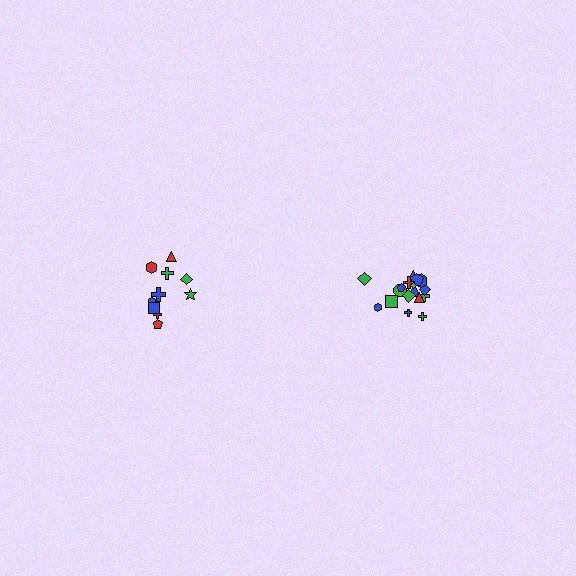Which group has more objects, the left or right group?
The right group.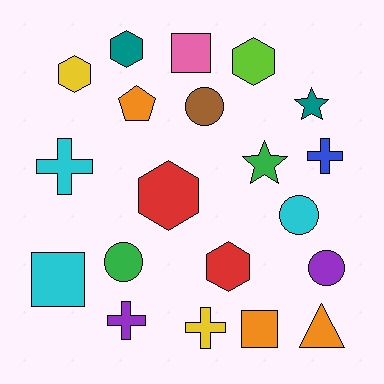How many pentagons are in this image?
There is 1 pentagon.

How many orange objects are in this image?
There are 3 orange objects.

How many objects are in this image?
There are 20 objects.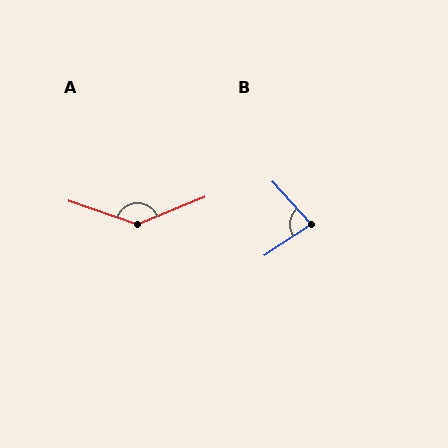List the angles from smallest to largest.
B (81°), A (139°).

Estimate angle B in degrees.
Approximately 81 degrees.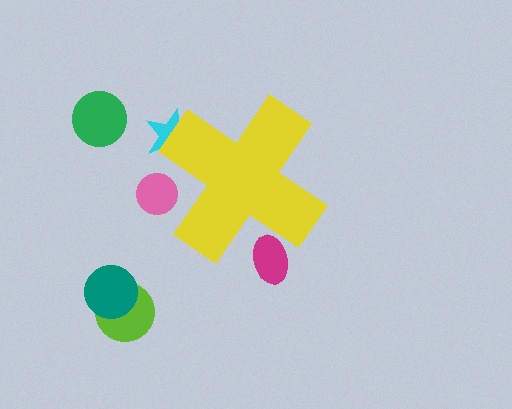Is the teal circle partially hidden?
No, the teal circle is fully visible.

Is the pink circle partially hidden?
Yes, the pink circle is partially hidden behind the yellow cross.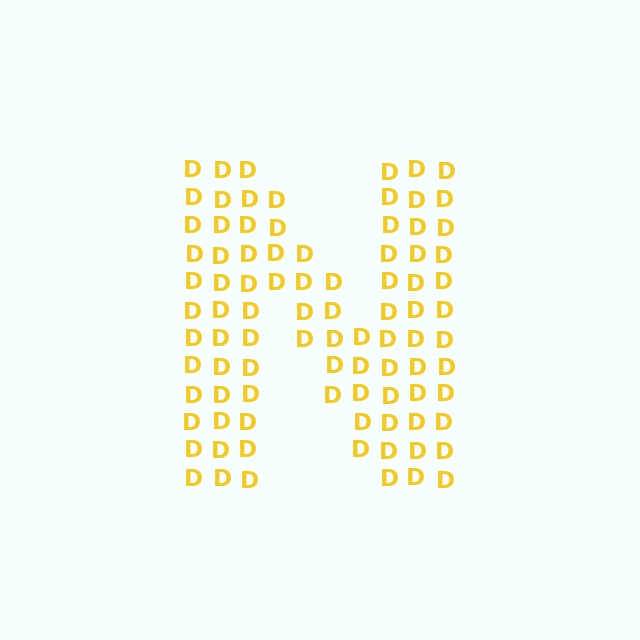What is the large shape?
The large shape is the letter N.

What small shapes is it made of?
It is made of small letter D's.